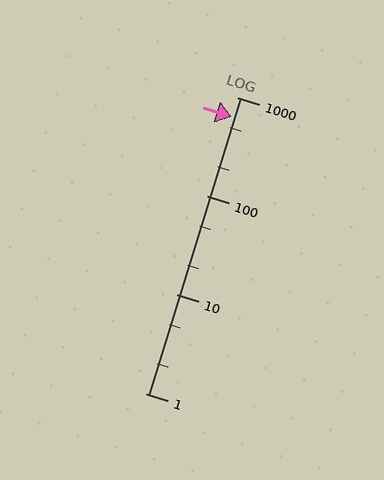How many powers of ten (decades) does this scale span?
The scale spans 3 decades, from 1 to 1000.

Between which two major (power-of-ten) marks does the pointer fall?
The pointer is between 100 and 1000.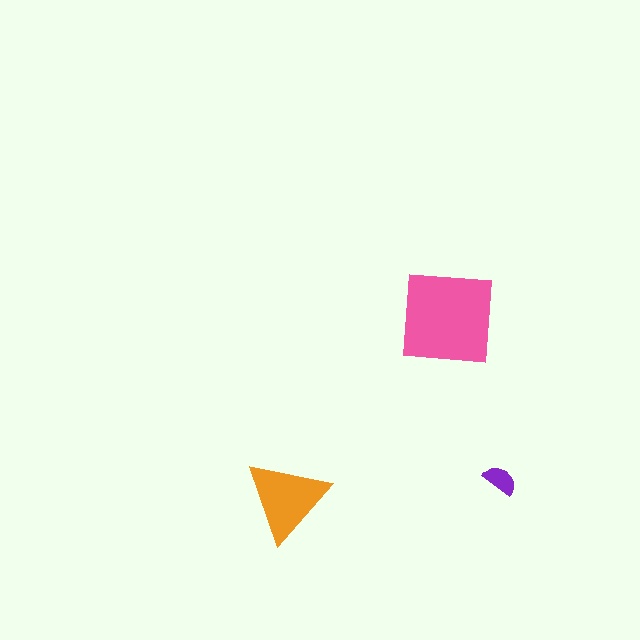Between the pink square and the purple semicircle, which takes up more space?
The pink square.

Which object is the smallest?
The purple semicircle.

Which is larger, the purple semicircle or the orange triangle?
The orange triangle.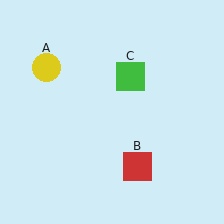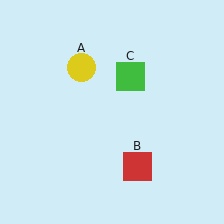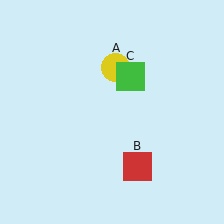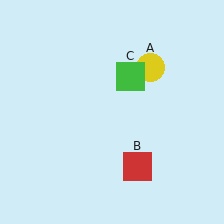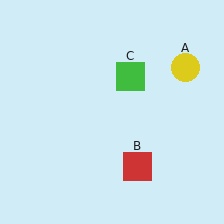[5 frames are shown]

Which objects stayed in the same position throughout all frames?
Red square (object B) and green square (object C) remained stationary.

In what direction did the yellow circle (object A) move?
The yellow circle (object A) moved right.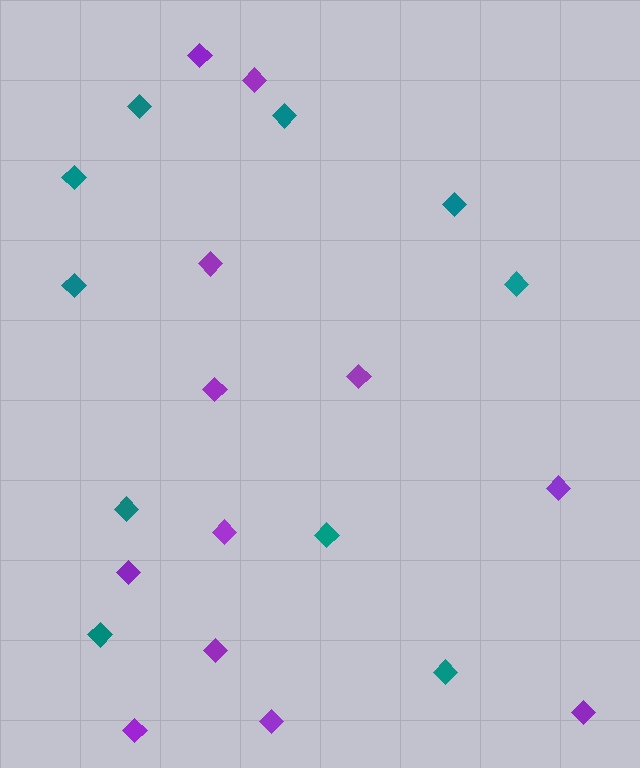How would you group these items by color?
There are 2 groups: one group of teal diamonds (10) and one group of purple diamonds (12).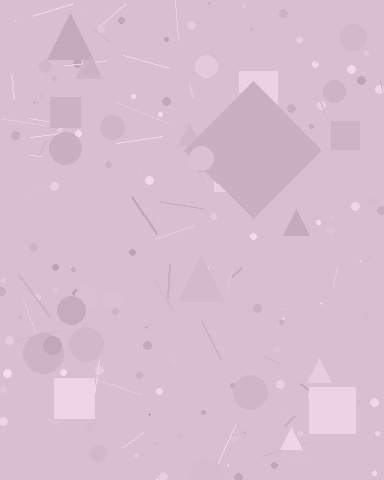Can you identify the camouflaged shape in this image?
The camouflaged shape is a diamond.